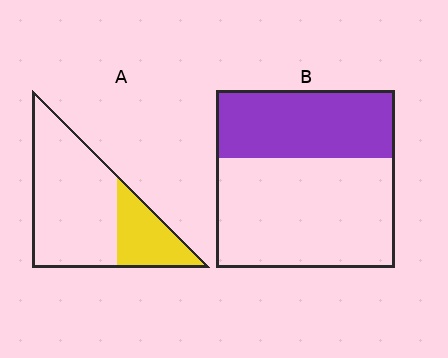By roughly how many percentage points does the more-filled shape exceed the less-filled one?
By roughly 10 percentage points (B over A).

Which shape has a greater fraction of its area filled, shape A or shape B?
Shape B.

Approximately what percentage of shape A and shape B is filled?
A is approximately 25% and B is approximately 40%.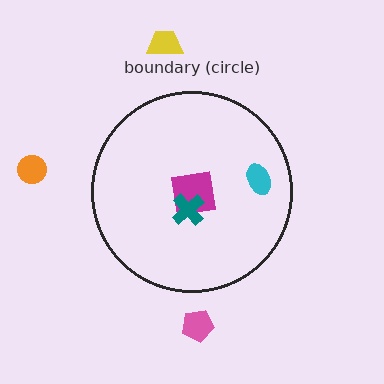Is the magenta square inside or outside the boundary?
Inside.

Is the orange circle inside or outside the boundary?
Outside.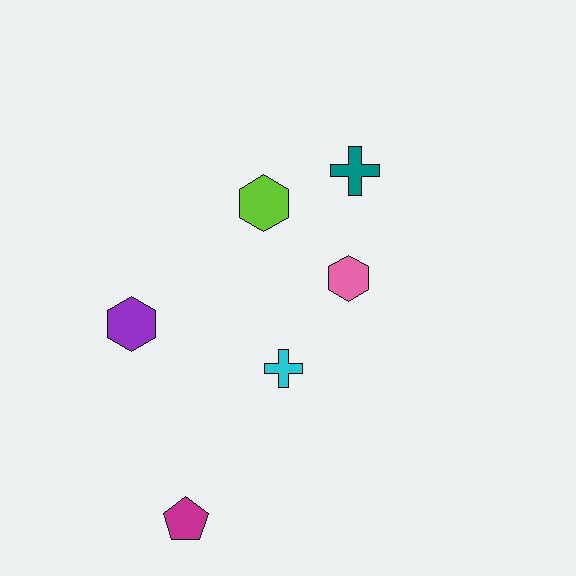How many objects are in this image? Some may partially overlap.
There are 6 objects.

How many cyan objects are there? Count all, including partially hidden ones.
There is 1 cyan object.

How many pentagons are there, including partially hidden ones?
There is 1 pentagon.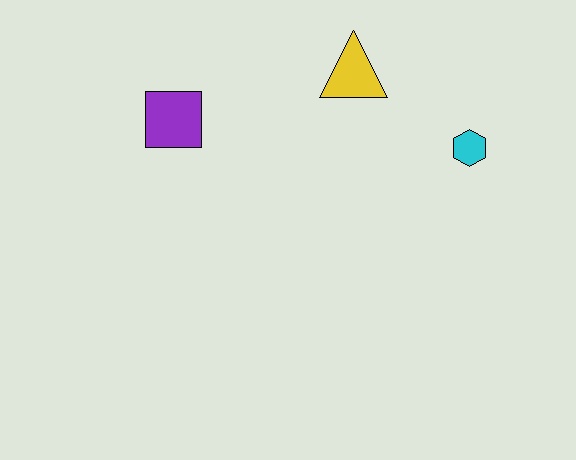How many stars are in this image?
There are no stars.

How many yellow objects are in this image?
There is 1 yellow object.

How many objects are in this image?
There are 3 objects.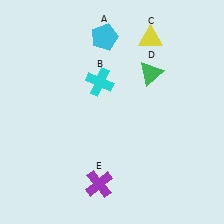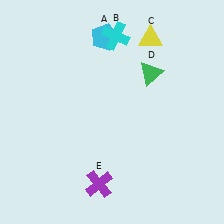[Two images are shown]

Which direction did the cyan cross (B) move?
The cyan cross (B) moved up.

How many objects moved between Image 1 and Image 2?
1 object moved between the two images.